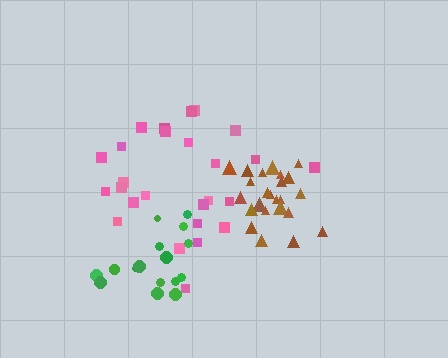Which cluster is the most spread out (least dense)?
Pink.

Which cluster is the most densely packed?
Brown.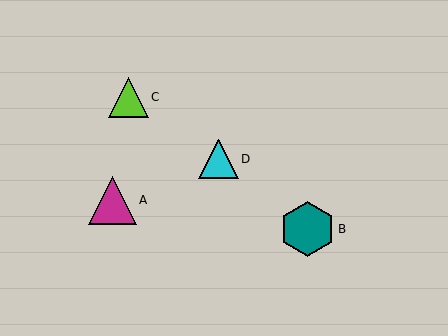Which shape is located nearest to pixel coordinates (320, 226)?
The teal hexagon (labeled B) at (307, 229) is nearest to that location.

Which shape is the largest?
The teal hexagon (labeled B) is the largest.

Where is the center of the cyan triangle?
The center of the cyan triangle is at (219, 159).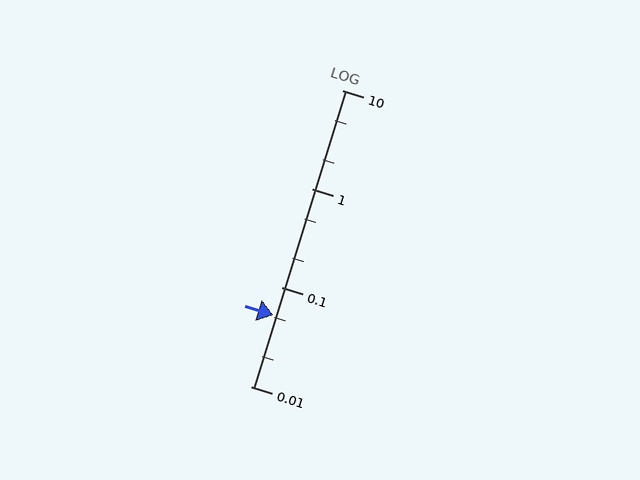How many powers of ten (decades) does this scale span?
The scale spans 3 decades, from 0.01 to 10.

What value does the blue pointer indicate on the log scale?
The pointer indicates approximately 0.053.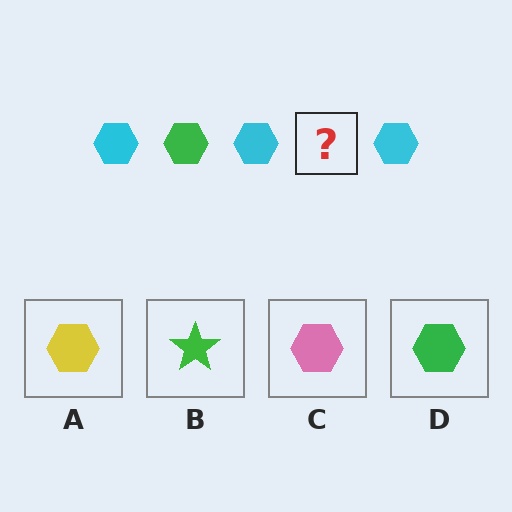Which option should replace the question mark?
Option D.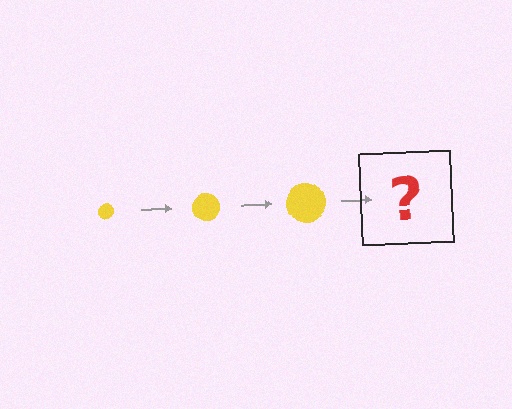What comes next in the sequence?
The next element should be a yellow circle, larger than the previous one.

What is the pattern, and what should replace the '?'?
The pattern is that the circle gets progressively larger each step. The '?' should be a yellow circle, larger than the previous one.